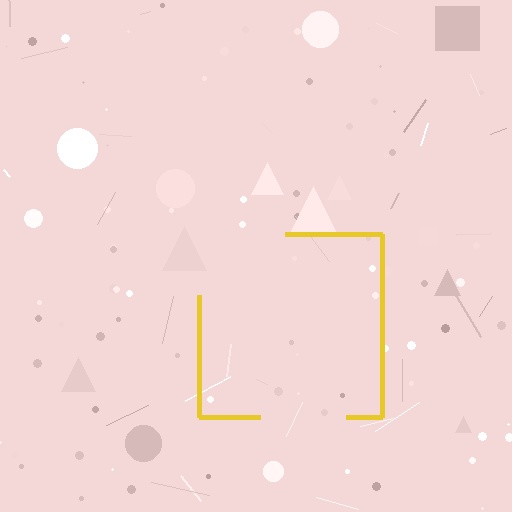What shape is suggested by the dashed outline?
The dashed outline suggests a square.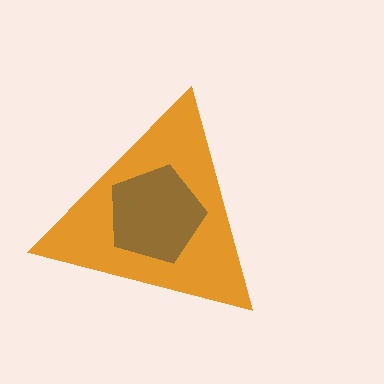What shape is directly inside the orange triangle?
The brown pentagon.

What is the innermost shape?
The brown pentagon.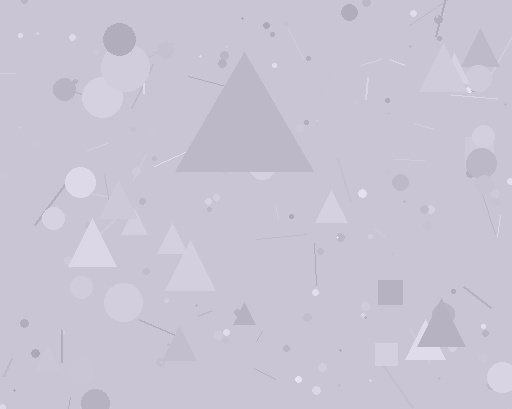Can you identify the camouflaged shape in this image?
The camouflaged shape is a triangle.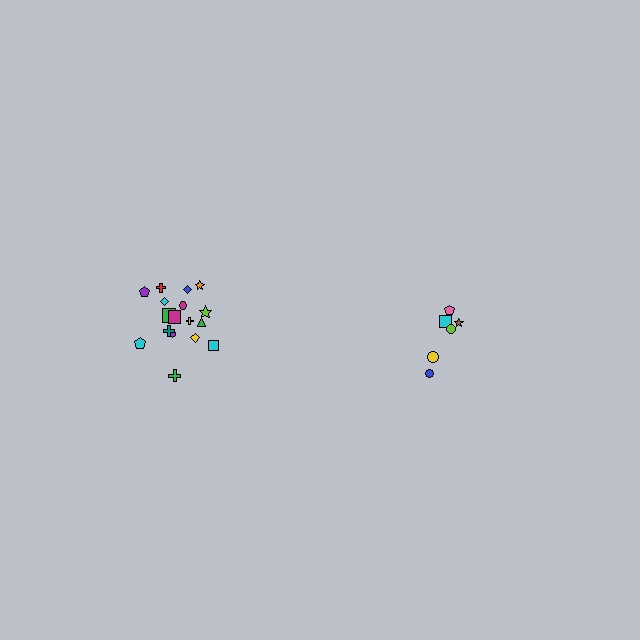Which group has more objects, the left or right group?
The left group.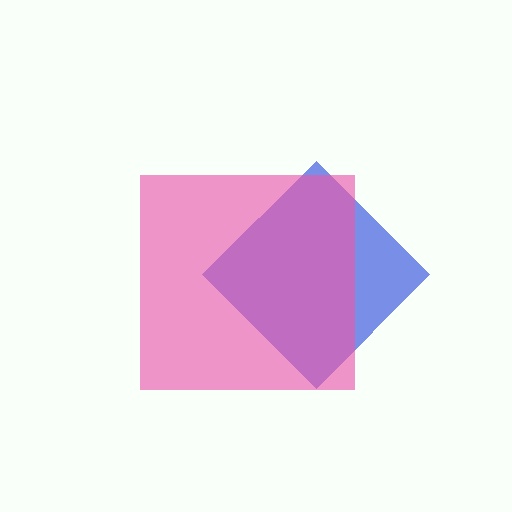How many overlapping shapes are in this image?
There are 2 overlapping shapes in the image.